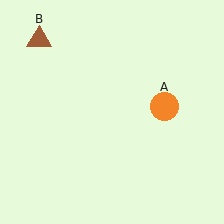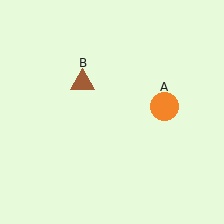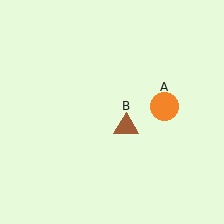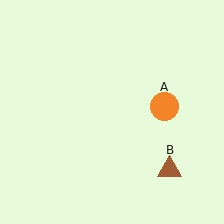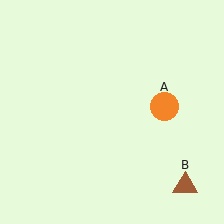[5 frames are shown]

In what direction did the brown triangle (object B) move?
The brown triangle (object B) moved down and to the right.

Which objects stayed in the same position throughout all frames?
Orange circle (object A) remained stationary.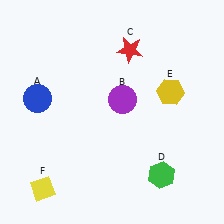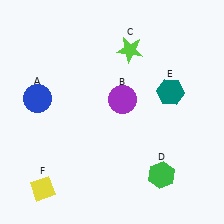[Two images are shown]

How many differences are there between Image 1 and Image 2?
There are 2 differences between the two images.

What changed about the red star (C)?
In Image 1, C is red. In Image 2, it changed to lime.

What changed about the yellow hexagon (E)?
In Image 1, E is yellow. In Image 2, it changed to teal.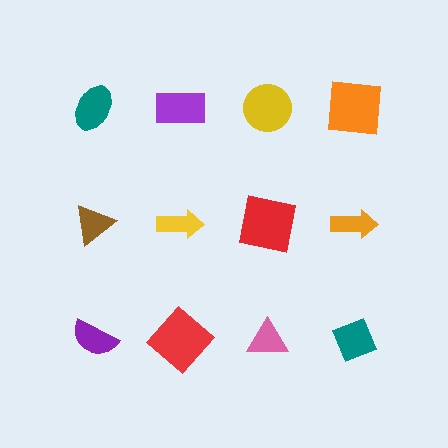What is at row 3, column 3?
A pink triangle.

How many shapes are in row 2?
4 shapes.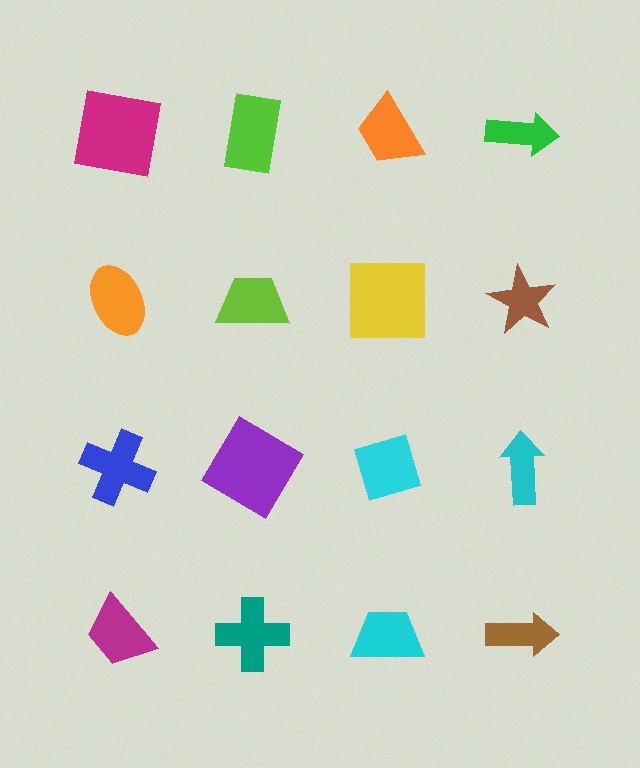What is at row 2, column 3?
A yellow square.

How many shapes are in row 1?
4 shapes.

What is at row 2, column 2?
A lime trapezoid.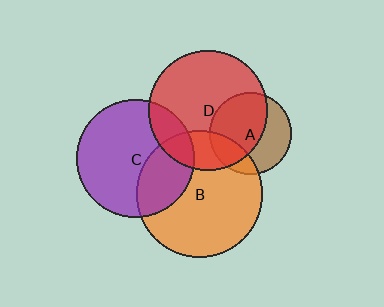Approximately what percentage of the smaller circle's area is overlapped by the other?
Approximately 60%.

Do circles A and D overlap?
Yes.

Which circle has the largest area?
Circle B (orange).